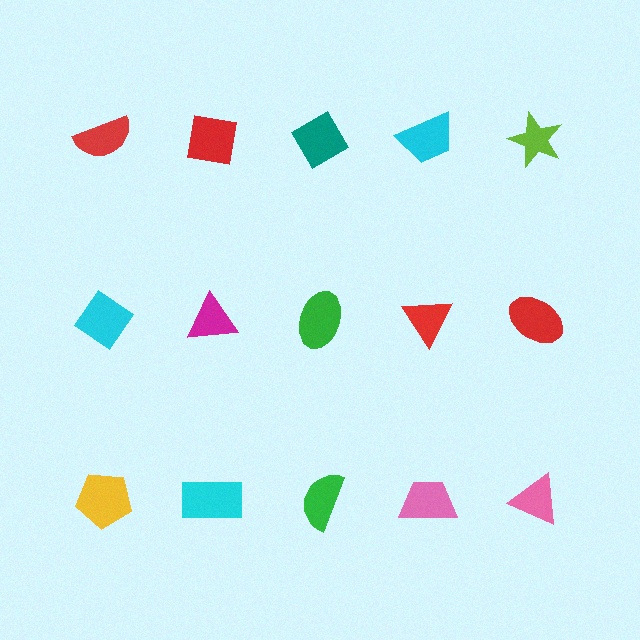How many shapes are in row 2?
5 shapes.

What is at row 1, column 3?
A teal diamond.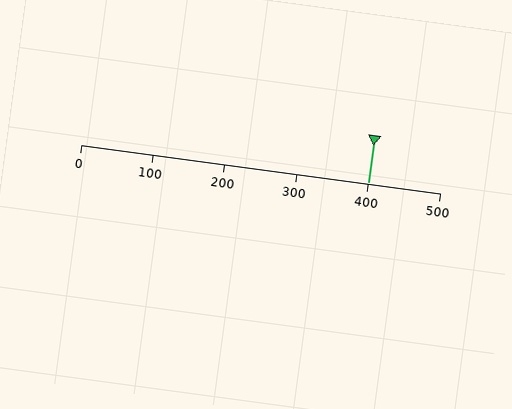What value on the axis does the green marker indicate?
The marker indicates approximately 400.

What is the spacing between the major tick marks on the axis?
The major ticks are spaced 100 apart.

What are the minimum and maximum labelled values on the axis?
The axis runs from 0 to 500.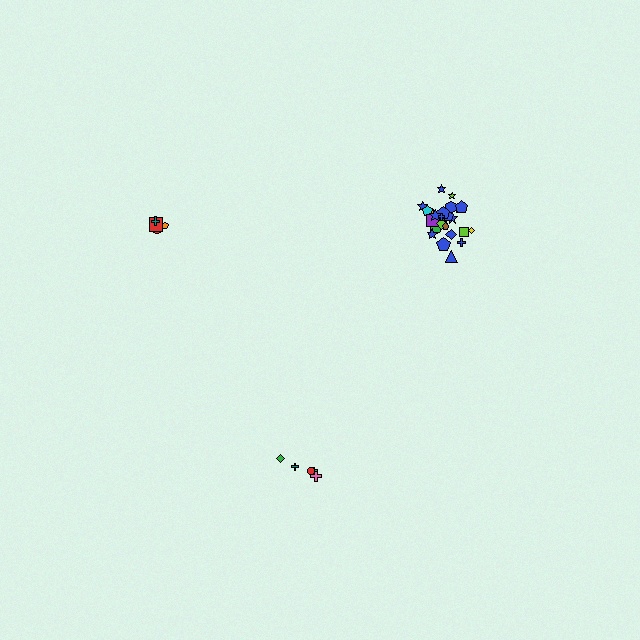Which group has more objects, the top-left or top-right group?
The top-right group.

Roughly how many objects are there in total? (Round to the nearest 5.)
Roughly 35 objects in total.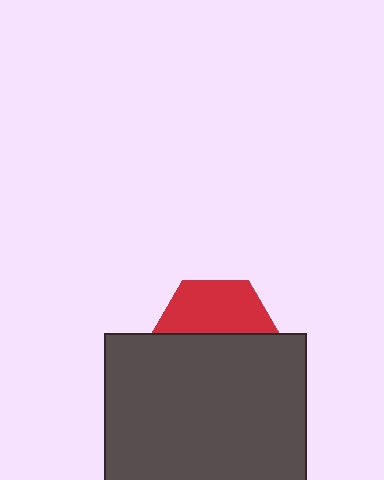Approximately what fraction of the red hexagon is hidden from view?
Roughly 55% of the red hexagon is hidden behind the dark gray rectangle.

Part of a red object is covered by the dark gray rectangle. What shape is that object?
It is a hexagon.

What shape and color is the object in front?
The object in front is a dark gray rectangle.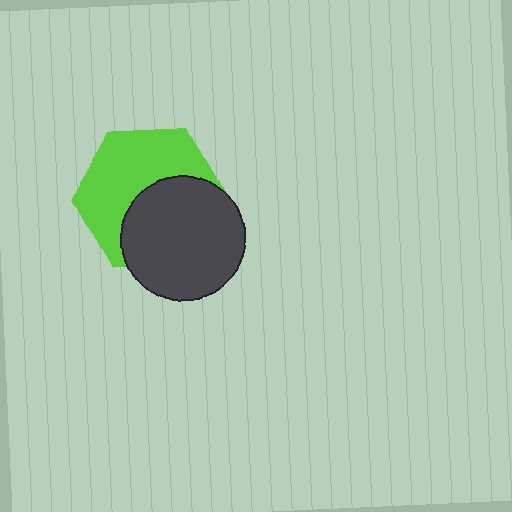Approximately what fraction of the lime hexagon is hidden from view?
Roughly 45% of the lime hexagon is hidden behind the dark gray circle.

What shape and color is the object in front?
The object in front is a dark gray circle.